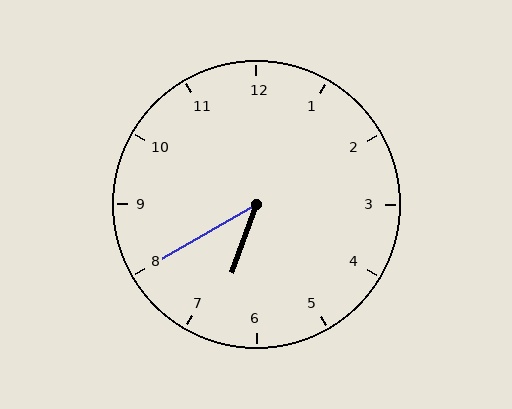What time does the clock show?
6:40.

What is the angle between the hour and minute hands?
Approximately 40 degrees.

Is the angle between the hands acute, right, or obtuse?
It is acute.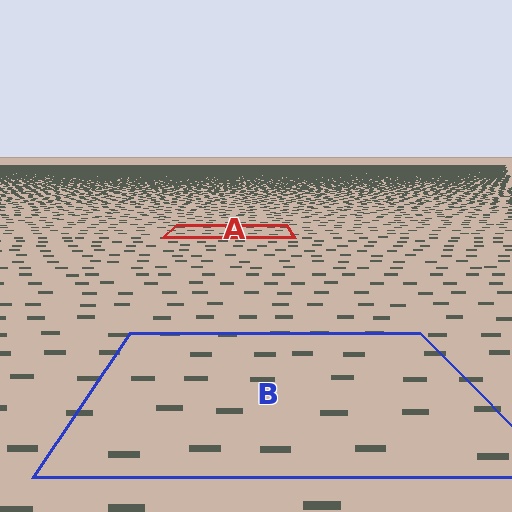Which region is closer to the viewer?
Region B is closer. The texture elements there are larger and more spread out.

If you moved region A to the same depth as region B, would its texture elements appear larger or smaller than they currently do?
They would appear larger. At a closer depth, the same texture elements are projected at a bigger on-screen size.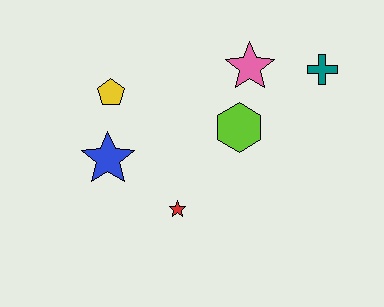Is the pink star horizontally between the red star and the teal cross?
Yes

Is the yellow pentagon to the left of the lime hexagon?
Yes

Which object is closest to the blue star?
The yellow pentagon is closest to the blue star.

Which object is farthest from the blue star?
The teal cross is farthest from the blue star.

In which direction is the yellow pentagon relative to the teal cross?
The yellow pentagon is to the left of the teal cross.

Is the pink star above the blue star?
Yes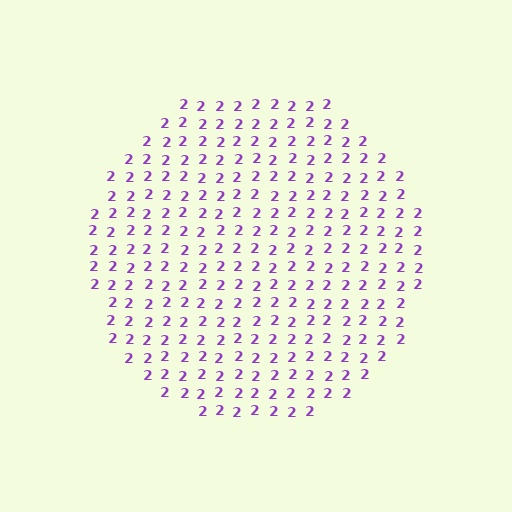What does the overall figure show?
The overall figure shows a circle.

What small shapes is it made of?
It is made of small digit 2's.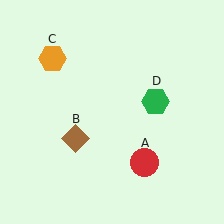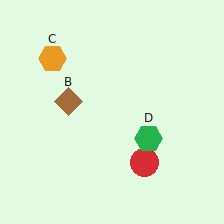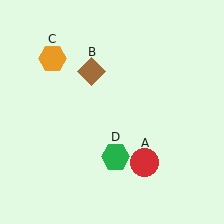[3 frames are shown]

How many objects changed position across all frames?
2 objects changed position: brown diamond (object B), green hexagon (object D).